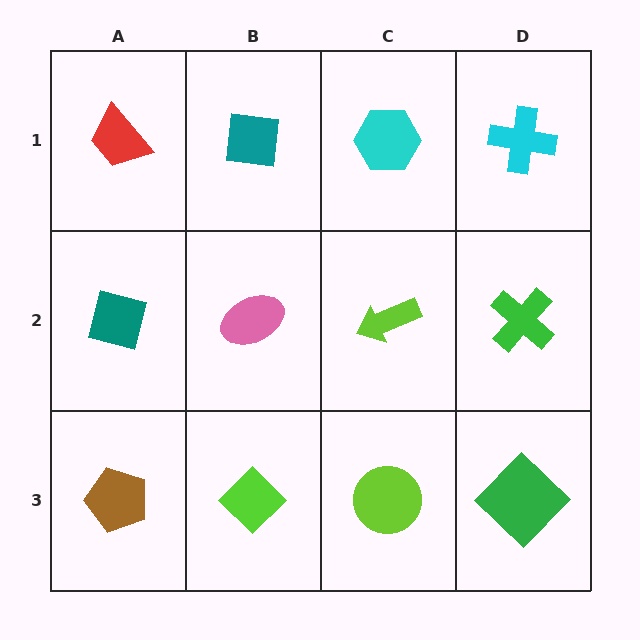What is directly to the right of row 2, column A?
A pink ellipse.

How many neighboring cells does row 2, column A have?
3.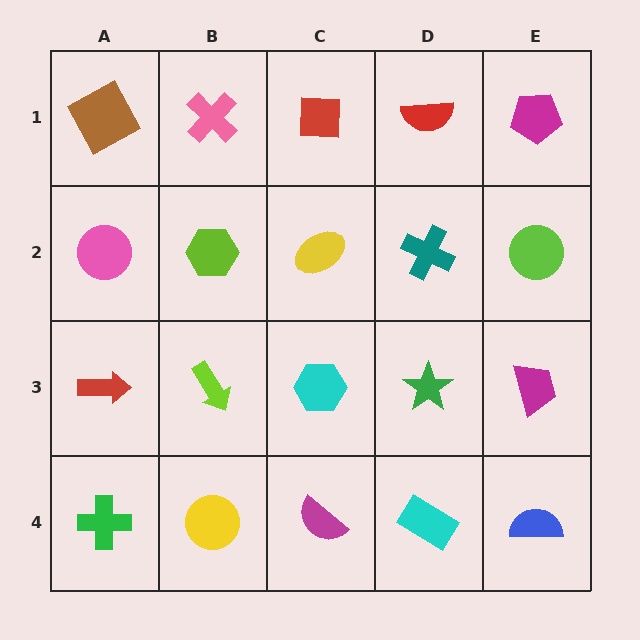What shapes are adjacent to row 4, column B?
A lime arrow (row 3, column B), a green cross (row 4, column A), a magenta semicircle (row 4, column C).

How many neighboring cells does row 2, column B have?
4.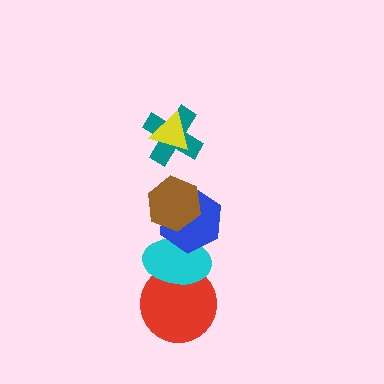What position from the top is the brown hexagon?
The brown hexagon is 3rd from the top.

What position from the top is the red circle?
The red circle is 6th from the top.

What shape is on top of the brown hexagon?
The teal cross is on top of the brown hexagon.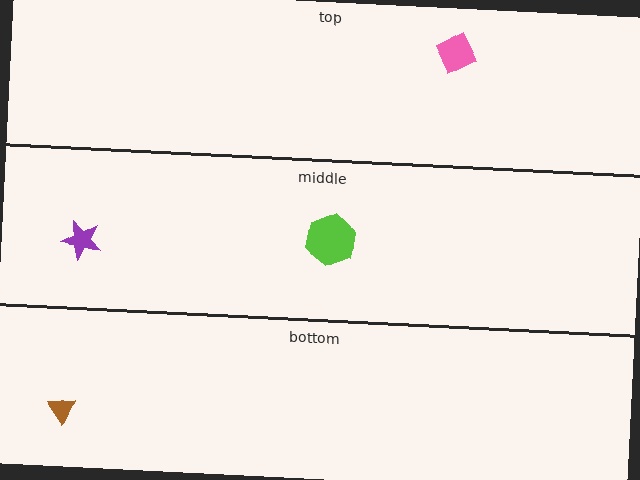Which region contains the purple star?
The middle region.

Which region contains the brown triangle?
The bottom region.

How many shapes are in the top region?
1.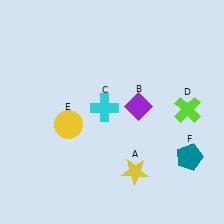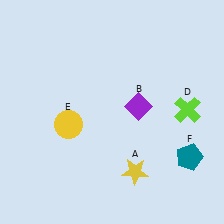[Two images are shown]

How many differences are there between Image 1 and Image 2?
There is 1 difference between the two images.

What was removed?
The cyan cross (C) was removed in Image 2.